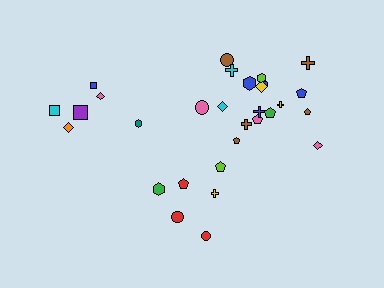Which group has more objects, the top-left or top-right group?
The top-right group.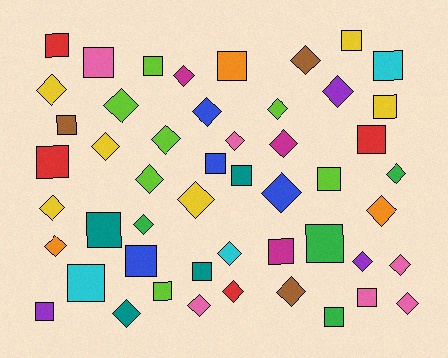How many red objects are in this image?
There are 4 red objects.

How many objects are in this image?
There are 50 objects.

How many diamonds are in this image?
There are 27 diamonds.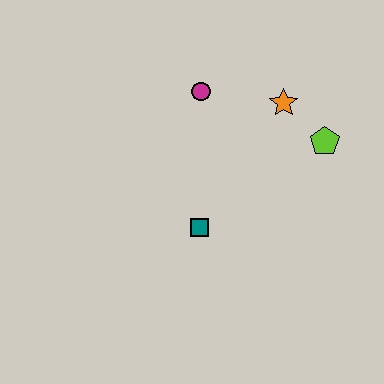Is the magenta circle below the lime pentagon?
No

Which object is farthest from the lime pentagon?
The teal square is farthest from the lime pentagon.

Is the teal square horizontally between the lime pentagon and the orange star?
No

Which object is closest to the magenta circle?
The orange star is closest to the magenta circle.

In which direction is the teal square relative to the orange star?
The teal square is below the orange star.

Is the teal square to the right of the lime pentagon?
No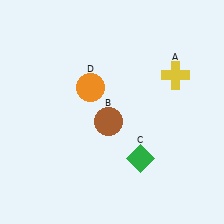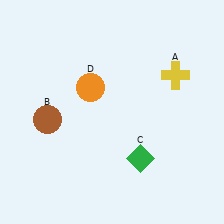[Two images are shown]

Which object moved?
The brown circle (B) moved left.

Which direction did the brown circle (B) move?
The brown circle (B) moved left.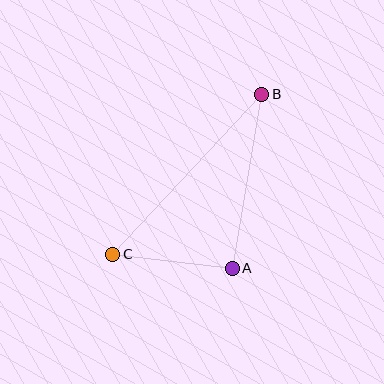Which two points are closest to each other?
Points A and C are closest to each other.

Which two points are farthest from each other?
Points B and C are farthest from each other.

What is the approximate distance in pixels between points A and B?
The distance between A and B is approximately 177 pixels.